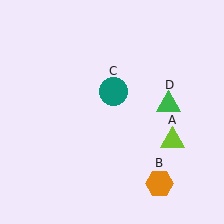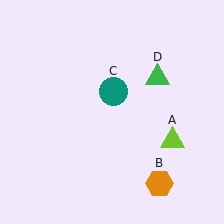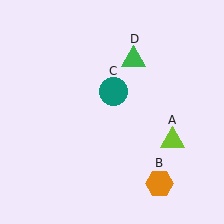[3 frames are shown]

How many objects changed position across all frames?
1 object changed position: green triangle (object D).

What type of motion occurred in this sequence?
The green triangle (object D) rotated counterclockwise around the center of the scene.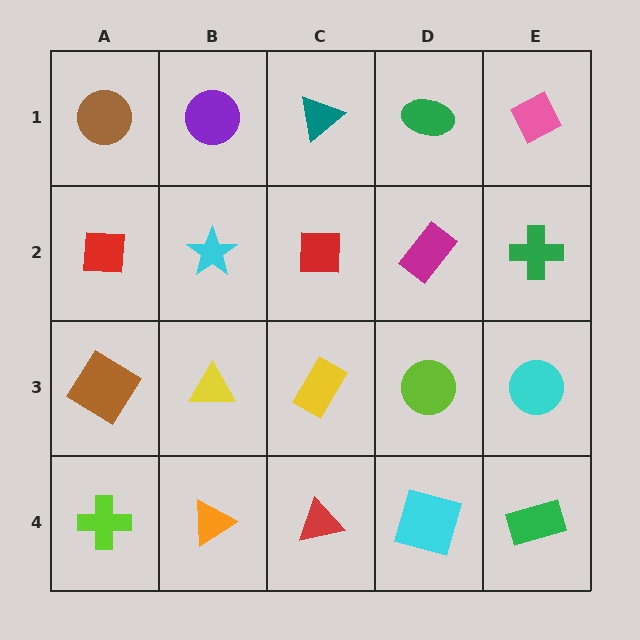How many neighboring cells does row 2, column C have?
4.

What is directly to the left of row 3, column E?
A lime circle.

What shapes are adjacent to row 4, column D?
A lime circle (row 3, column D), a red triangle (row 4, column C), a green rectangle (row 4, column E).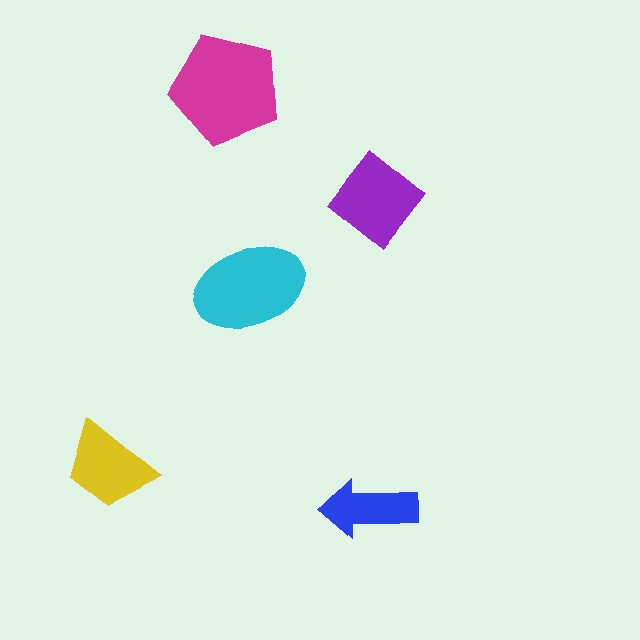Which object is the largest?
The magenta pentagon.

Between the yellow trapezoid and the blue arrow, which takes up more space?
The yellow trapezoid.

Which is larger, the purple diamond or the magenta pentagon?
The magenta pentagon.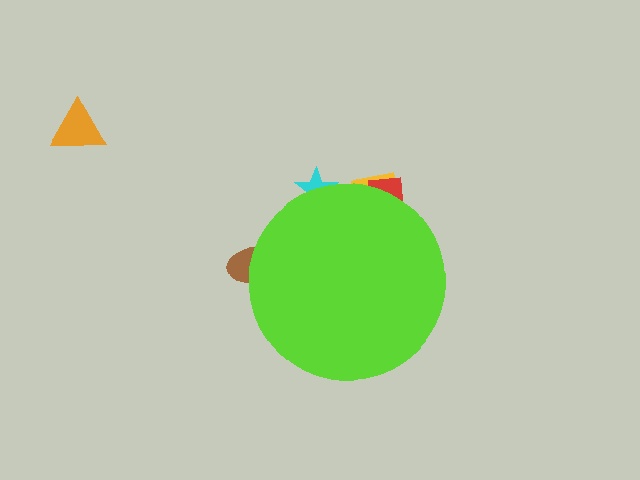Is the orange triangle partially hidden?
No, the orange triangle is fully visible.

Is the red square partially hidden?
Yes, the red square is partially hidden behind the lime circle.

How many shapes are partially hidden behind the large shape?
4 shapes are partially hidden.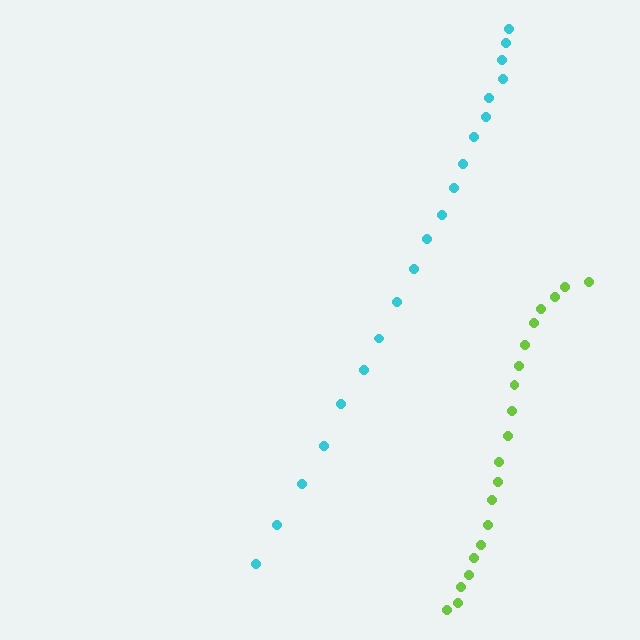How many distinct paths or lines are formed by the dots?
There are 2 distinct paths.